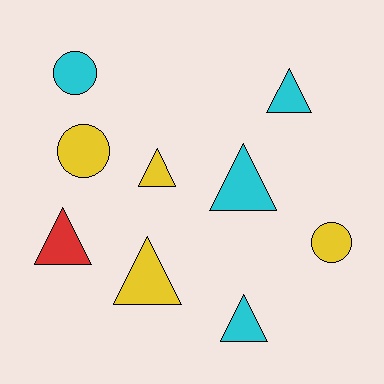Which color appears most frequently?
Cyan, with 4 objects.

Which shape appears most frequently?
Triangle, with 6 objects.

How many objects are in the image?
There are 9 objects.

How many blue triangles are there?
There are no blue triangles.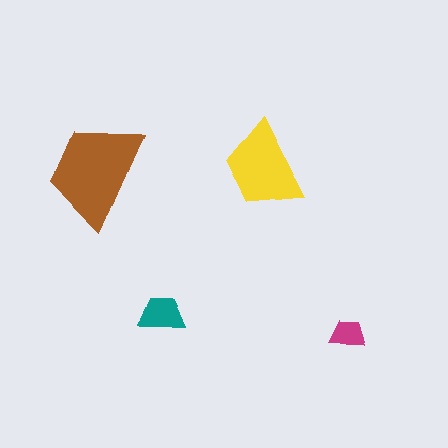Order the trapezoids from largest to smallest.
the brown one, the yellow one, the teal one, the magenta one.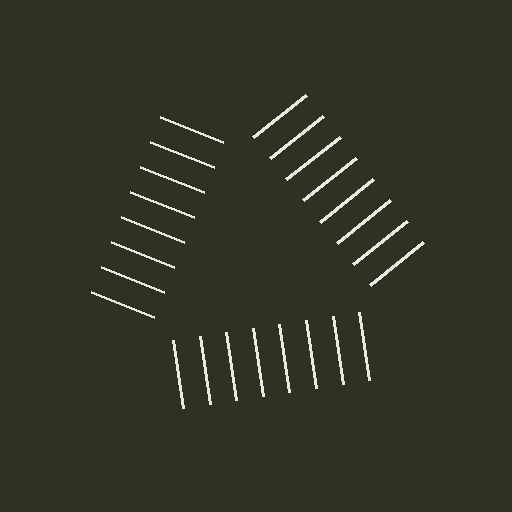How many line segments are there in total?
24 — 8 along each of the 3 edges.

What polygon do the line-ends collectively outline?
An illusory triangle — the line segments terminate on its edges but no continuous stroke is drawn.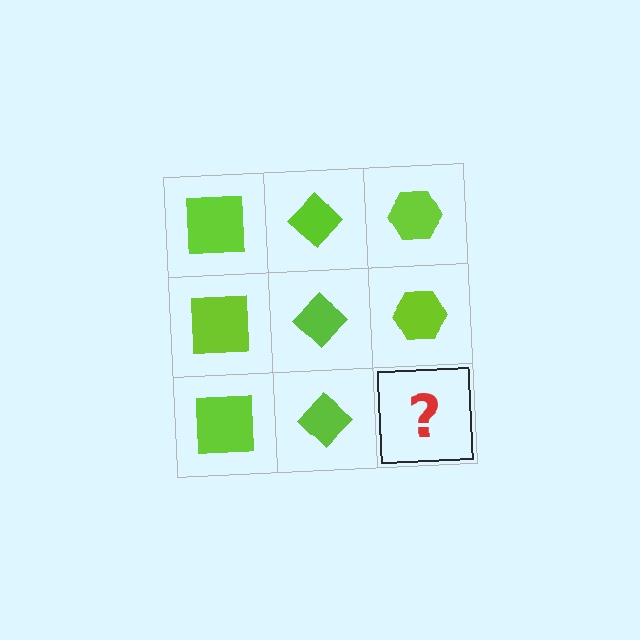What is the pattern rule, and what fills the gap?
The rule is that each column has a consistent shape. The gap should be filled with a lime hexagon.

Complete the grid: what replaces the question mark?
The question mark should be replaced with a lime hexagon.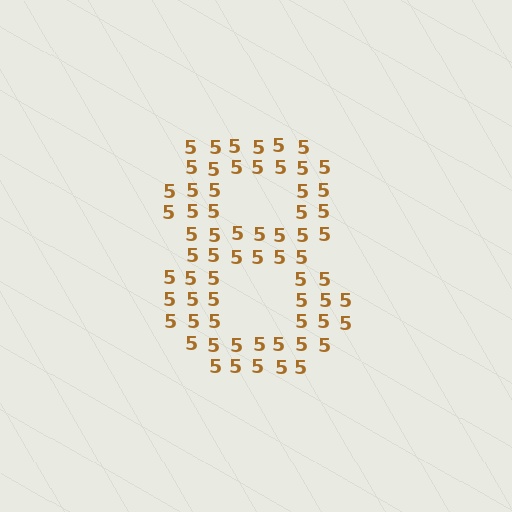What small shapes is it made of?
It is made of small digit 5's.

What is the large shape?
The large shape is the digit 8.